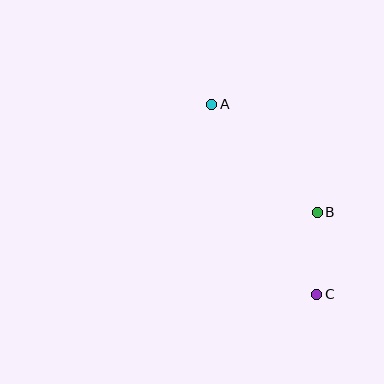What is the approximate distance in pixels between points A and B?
The distance between A and B is approximately 151 pixels.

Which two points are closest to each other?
Points B and C are closest to each other.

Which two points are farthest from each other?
Points A and C are farthest from each other.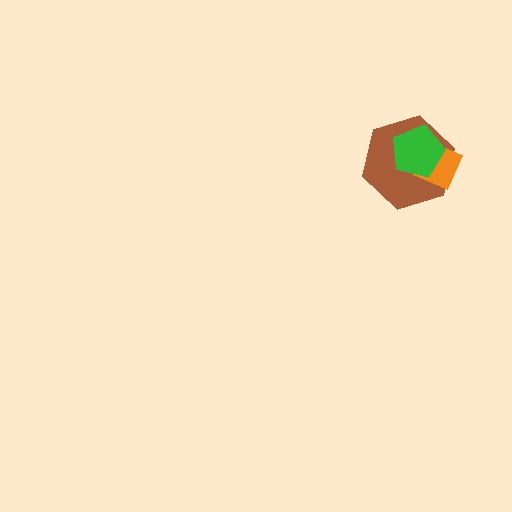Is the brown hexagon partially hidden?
Yes, it is partially covered by another shape.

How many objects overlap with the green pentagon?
2 objects overlap with the green pentagon.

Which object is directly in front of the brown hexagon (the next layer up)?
The orange diamond is directly in front of the brown hexagon.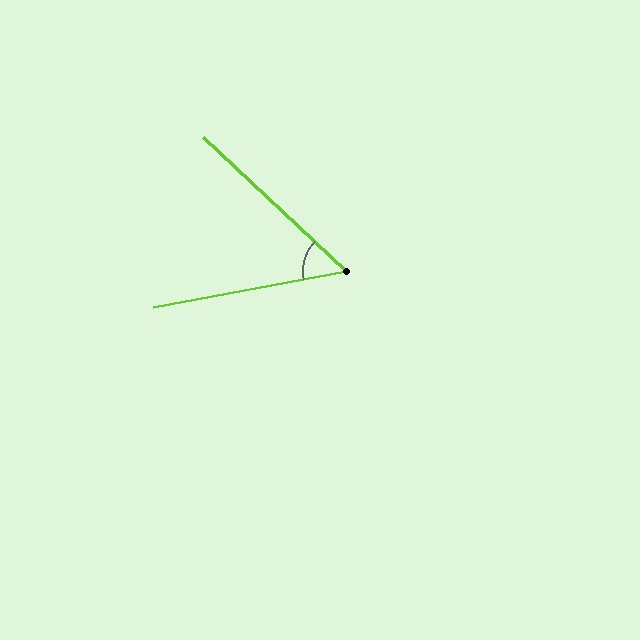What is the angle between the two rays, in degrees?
Approximately 54 degrees.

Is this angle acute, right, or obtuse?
It is acute.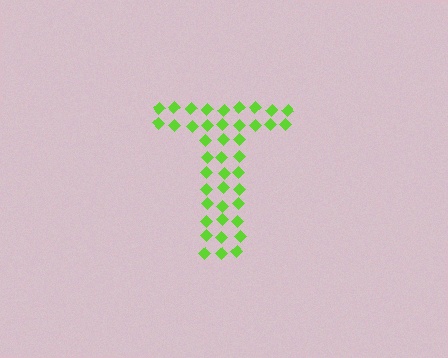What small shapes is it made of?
It is made of small diamonds.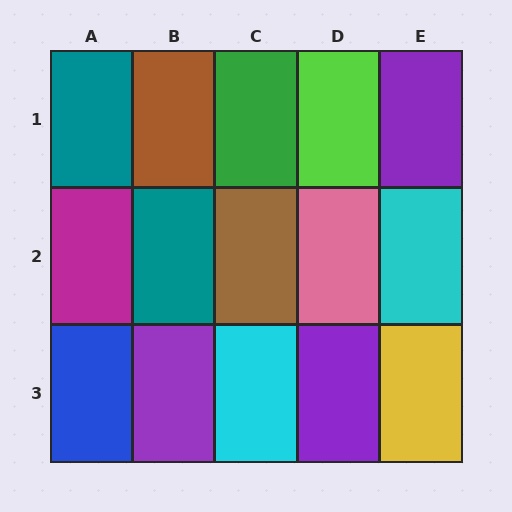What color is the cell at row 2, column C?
Brown.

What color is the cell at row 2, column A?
Magenta.